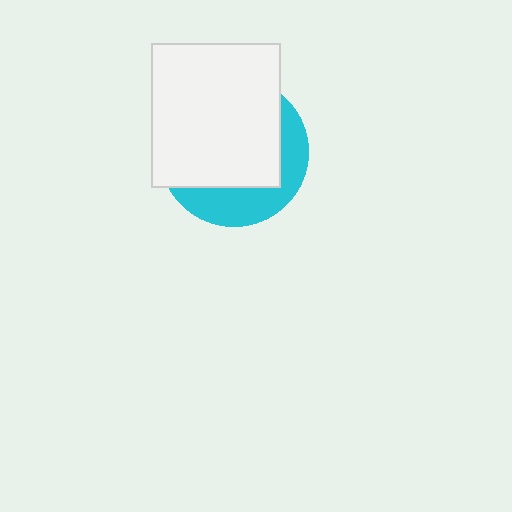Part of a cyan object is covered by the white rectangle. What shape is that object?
It is a circle.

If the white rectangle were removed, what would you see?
You would see the complete cyan circle.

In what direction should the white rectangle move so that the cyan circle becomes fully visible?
The white rectangle should move toward the upper-left. That is the shortest direction to clear the overlap and leave the cyan circle fully visible.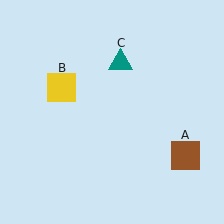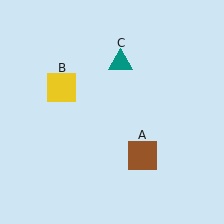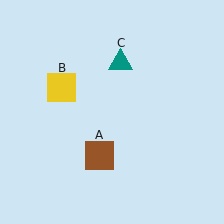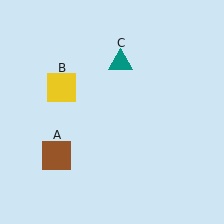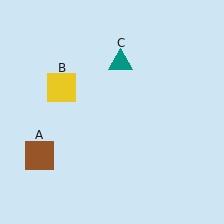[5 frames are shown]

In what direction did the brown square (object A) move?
The brown square (object A) moved left.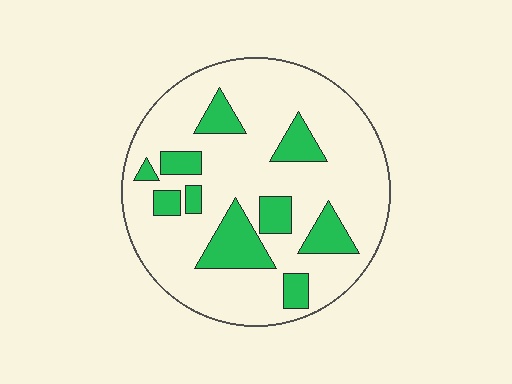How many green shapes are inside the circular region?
10.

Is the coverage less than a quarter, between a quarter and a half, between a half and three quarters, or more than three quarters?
Less than a quarter.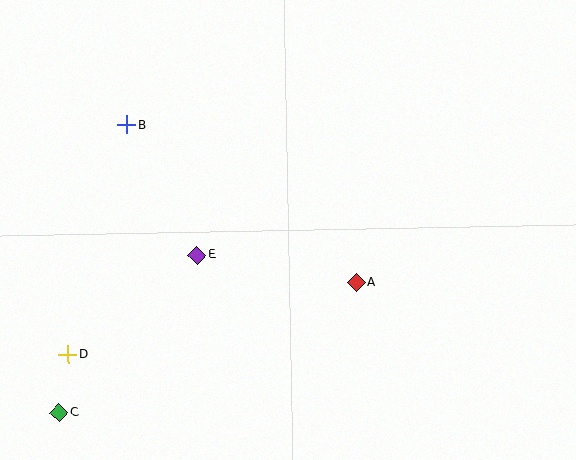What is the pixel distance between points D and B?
The distance between D and B is 237 pixels.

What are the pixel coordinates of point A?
Point A is at (356, 283).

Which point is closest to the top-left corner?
Point B is closest to the top-left corner.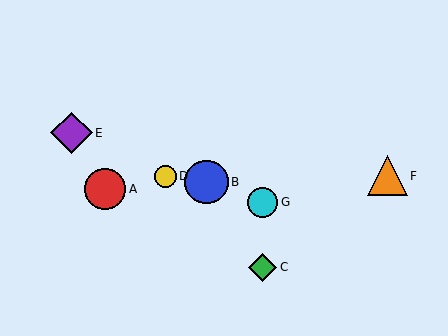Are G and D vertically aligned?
No, G is at x≈263 and D is at x≈166.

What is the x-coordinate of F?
Object F is at x≈387.